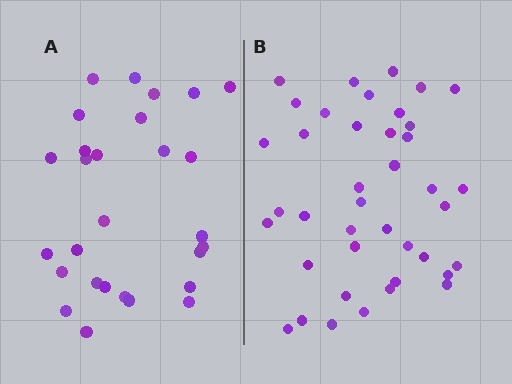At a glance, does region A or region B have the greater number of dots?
Region B (the right region) has more dots.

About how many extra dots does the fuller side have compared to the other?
Region B has roughly 12 or so more dots than region A.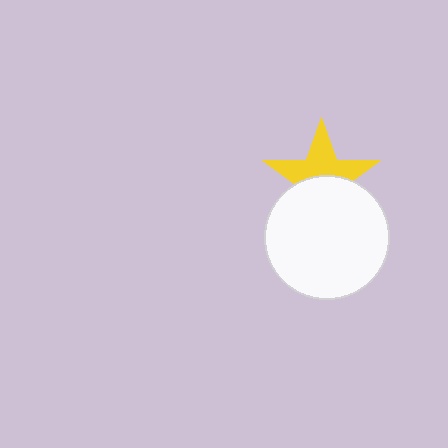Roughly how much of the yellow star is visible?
About half of it is visible (roughly 52%).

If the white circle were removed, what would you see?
You would see the complete yellow star.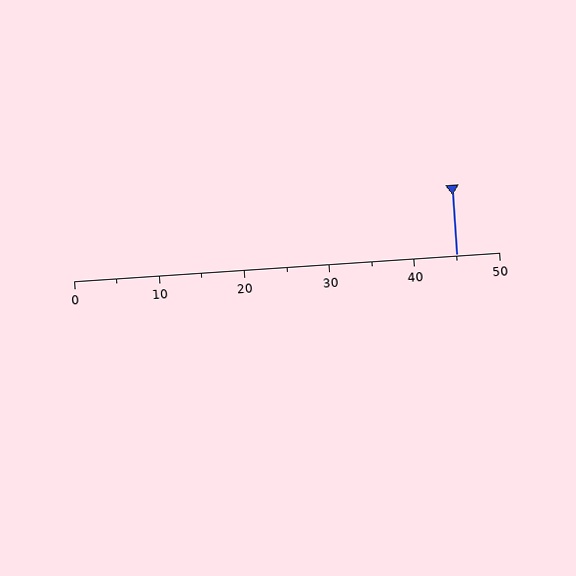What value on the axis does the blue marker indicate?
The marker indicates approximately 45.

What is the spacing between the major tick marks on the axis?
The major ticks are spaced 10 apart.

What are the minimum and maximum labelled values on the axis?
The axis runs from 0 to 50.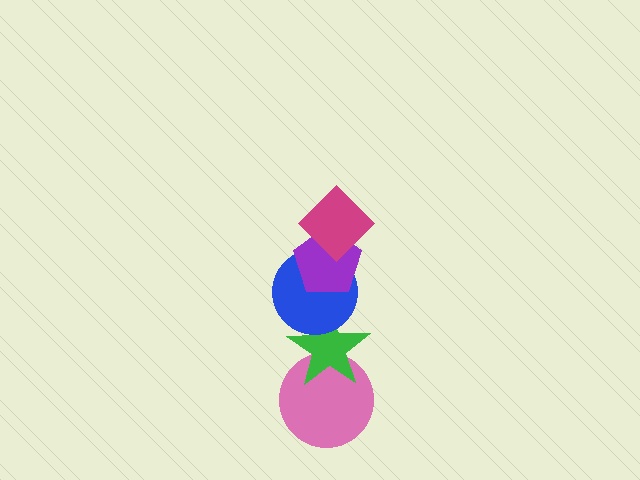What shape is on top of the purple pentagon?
The magenta diamond is on top of the purple pentagon.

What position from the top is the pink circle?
The pink circle is 5th from the top.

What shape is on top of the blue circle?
The purple pentagon is on top of the blue circle.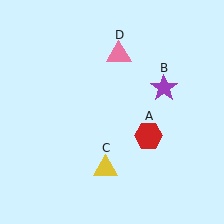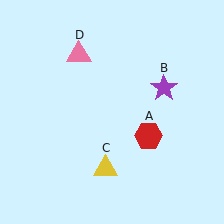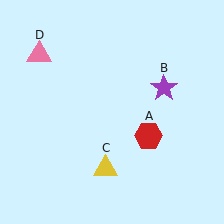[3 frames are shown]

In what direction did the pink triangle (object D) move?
The pink triangle (object D) moved left.